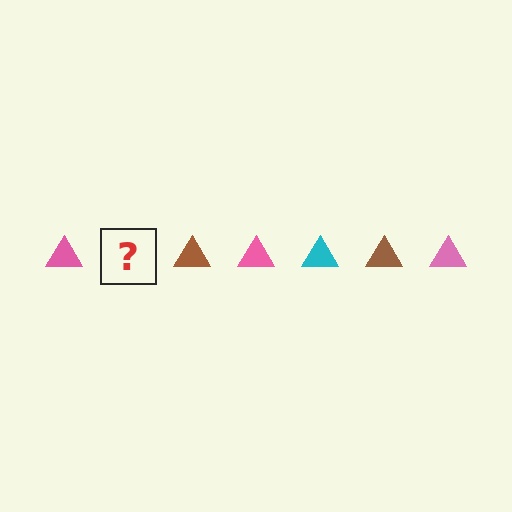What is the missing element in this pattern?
The missing element is a cyan triangle.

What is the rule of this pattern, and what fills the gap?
The rule is that the pattern cycles through pink, cyan, brown triangles. The gap should be filled with a cyan triangle.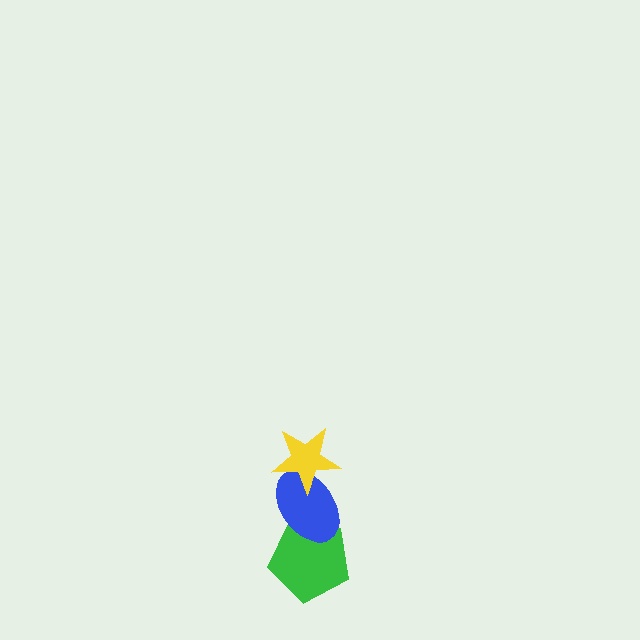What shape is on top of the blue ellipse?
The yellow star is on top of the blue ellipse.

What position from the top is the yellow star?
The yellow star is 1st from the top.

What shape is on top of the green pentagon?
The blue ellipse is on top of the green pentagon.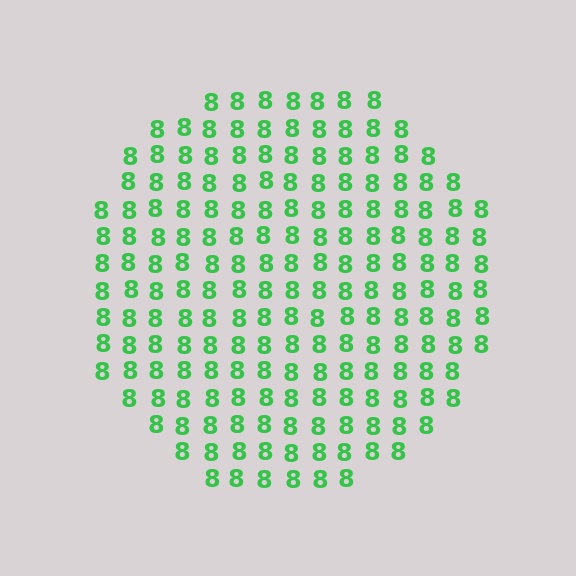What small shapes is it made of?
It is made of small digit 8's.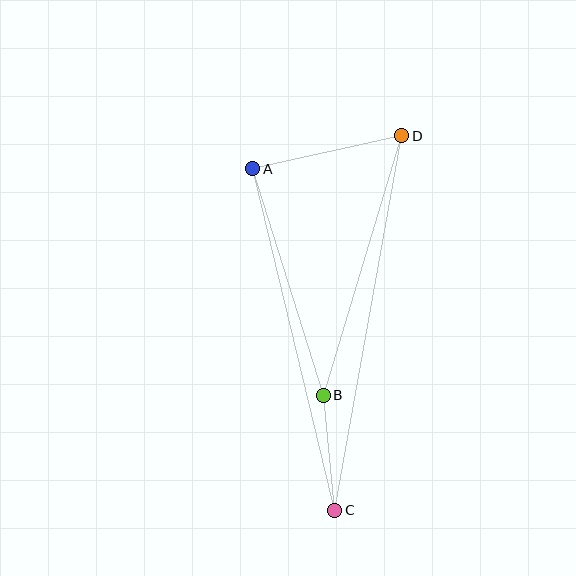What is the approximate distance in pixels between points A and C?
The distance between A and C is approximately 351 pixels.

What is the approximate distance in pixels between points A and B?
The distance between A and B is approximately 237 pixels.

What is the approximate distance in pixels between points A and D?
The distance between A and D is approximately 153 pixels.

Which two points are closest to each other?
Points B and C are closest to each other.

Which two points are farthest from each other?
Points C and D are farthest from each other.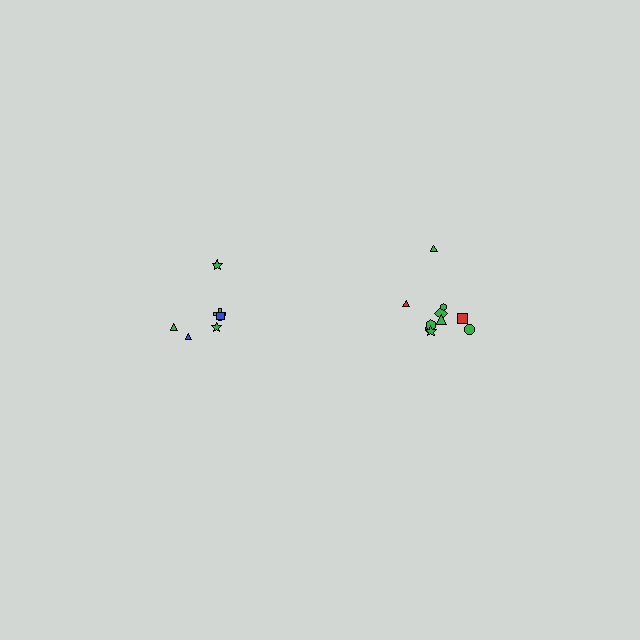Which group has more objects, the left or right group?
The right group.